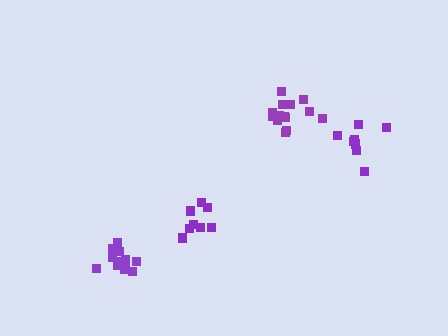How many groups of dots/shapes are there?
There are 4 groups.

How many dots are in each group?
Group 1: 8 dots, Group 2: 14 dots, Group 3: 13 dots, Group 4: 8 dots (43 total).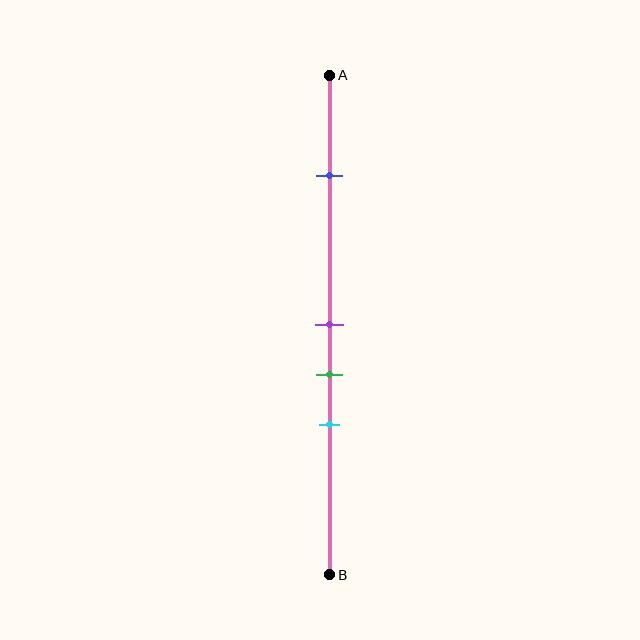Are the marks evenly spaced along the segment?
No, the marks are not evenly spaced.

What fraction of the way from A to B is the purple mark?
The purple mark is approximately 50% (0.5) of the way from A to B.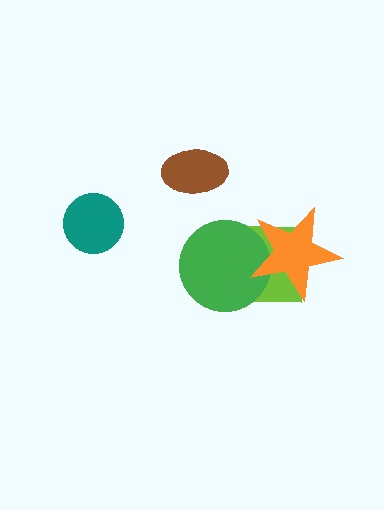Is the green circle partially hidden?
Yes, it is partially covered by another shape.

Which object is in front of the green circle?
The orange star is in front of the green circle.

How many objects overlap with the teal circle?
0 objects overlap with the teal circle.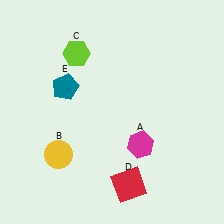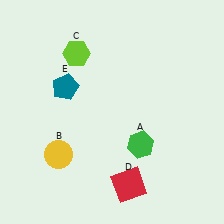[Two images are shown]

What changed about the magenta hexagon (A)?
In Image 1, A is magenta. In Image 2, it changed to green.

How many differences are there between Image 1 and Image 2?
There is 1 difference between the two images.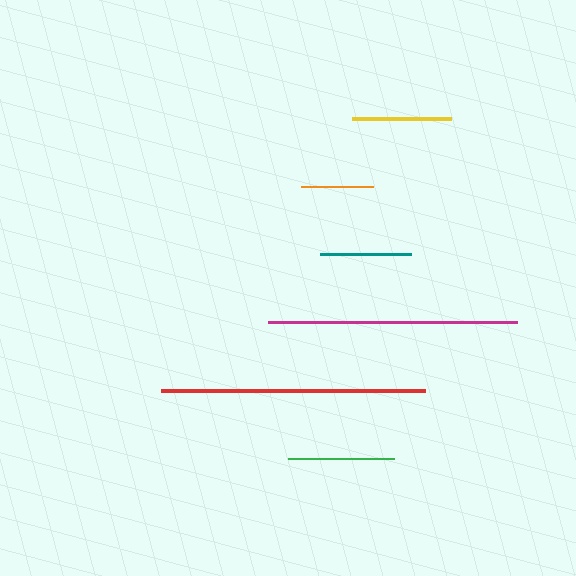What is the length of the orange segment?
The orange segment is approximately 72 pixels long.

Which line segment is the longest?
The red line is the longest at approximately 264 pixels.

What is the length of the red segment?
The red segment is approximately 264 pixels long.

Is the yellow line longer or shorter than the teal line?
The yellow line is longer than the teal line.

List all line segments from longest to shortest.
From longest to shortest: red, magenta, green, yellow, teal, orange.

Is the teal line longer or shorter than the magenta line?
The magenta line is longer than the teal line.